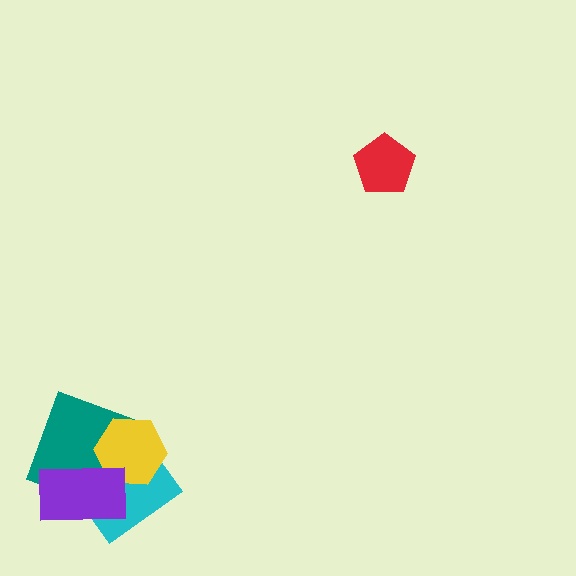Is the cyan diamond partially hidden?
Yes, it is partially covered by another shape.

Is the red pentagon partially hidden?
No, no other shape covers it.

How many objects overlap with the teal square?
3 objects overlap with the teal square.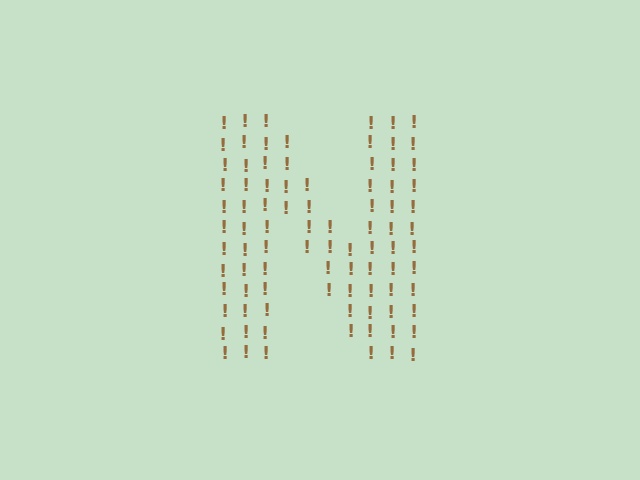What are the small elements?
The small elements are exclamation marks.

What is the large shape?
The large shape is the letter N.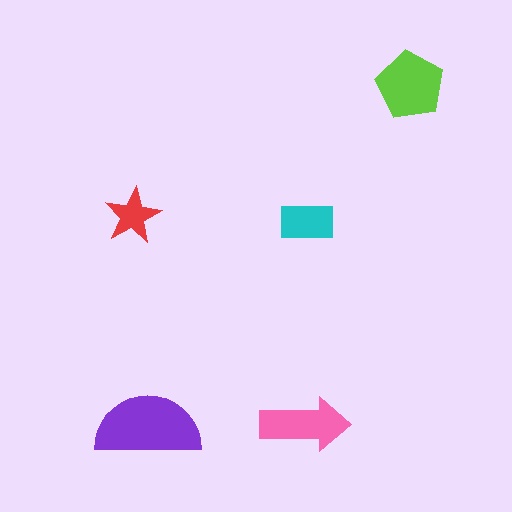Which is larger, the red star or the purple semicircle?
The purple semicircle.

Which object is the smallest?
The red star.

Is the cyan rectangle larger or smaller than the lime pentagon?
Smaller.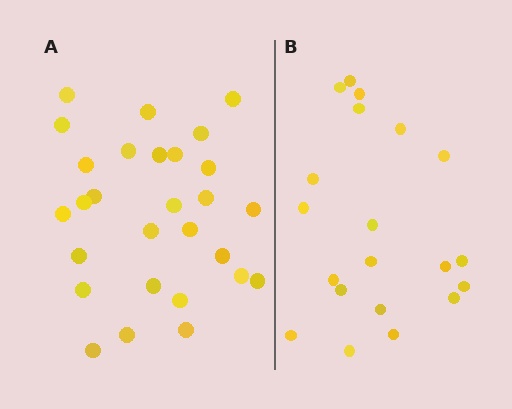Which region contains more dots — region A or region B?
Region A (the left region) has more dots.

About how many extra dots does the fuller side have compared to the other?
Region A has roughly 8 or so more dots than region B.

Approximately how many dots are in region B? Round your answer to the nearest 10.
About 20 dots.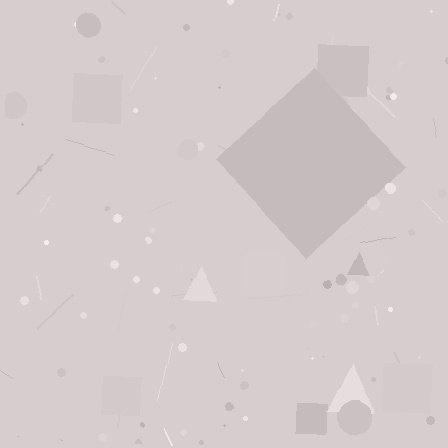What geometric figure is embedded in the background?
A diamond is embedded in the background.